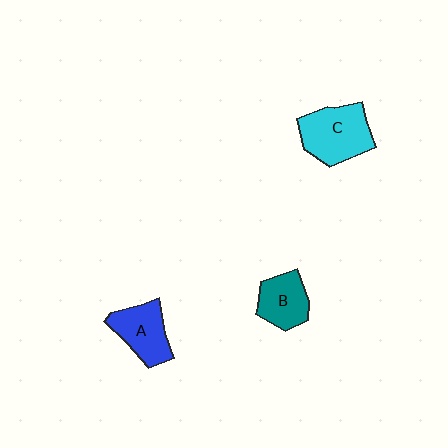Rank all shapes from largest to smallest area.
From largest to smallest: C (cyan), A (blue), B (teal).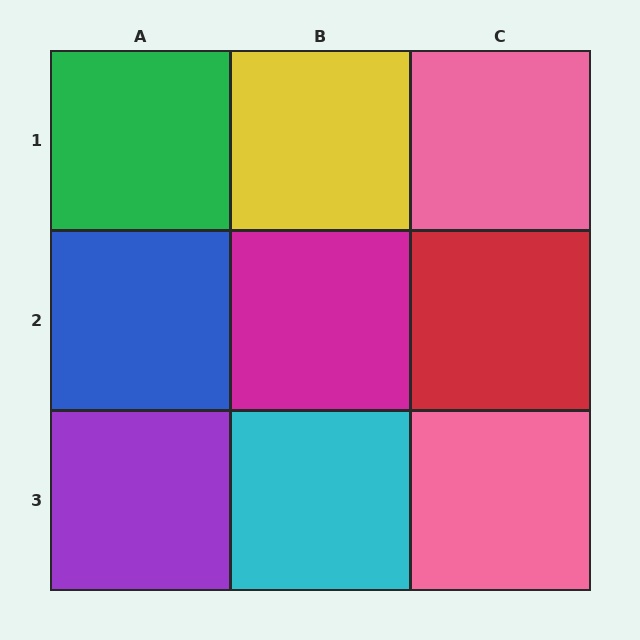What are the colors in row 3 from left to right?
Purple, cyan, pink.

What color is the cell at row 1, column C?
Pink.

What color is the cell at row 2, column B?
Magenta.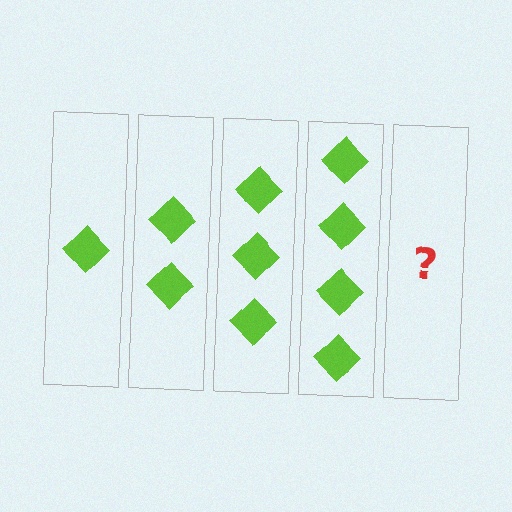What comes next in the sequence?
The next element should be 5 diamonds.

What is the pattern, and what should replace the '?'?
The pattern is that each step adds one more diamond. The '?' should be 5 diamonds.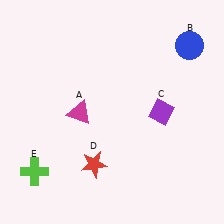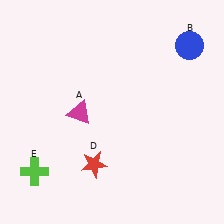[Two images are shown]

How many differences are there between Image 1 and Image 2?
There is 1 difference between the two images.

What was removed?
The purple diamond (C) was removed in Image 2.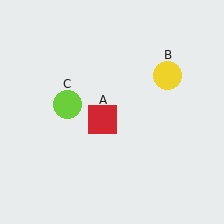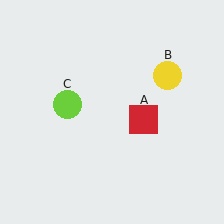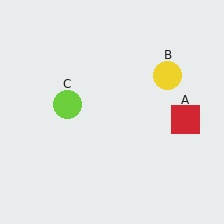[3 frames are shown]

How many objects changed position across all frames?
1 object changed position: red square (object A).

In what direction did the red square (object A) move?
The red square (object A) moved right.